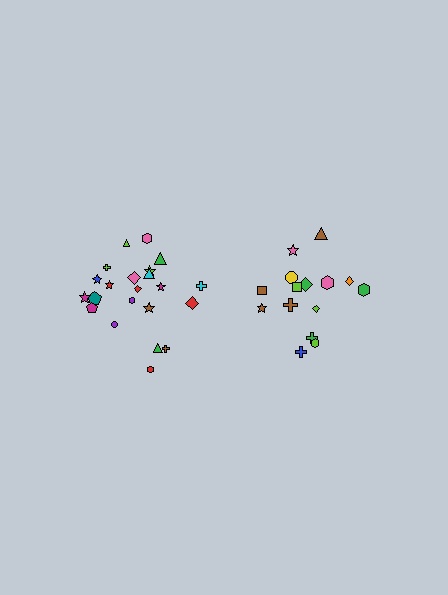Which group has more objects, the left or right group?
The left group.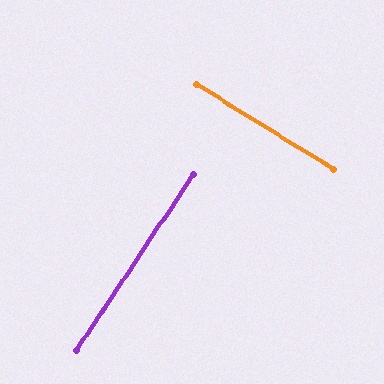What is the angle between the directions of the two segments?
Approximately 88 degrees.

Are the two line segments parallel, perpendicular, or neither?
Perpendicular — they meet at approximately 88°.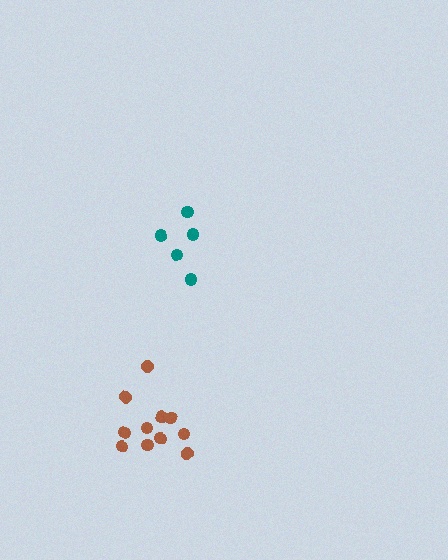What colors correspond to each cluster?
The clusters are colored: teal, brown.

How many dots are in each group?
Group 1: 5 dots, Group 2: 11 dots (16 total).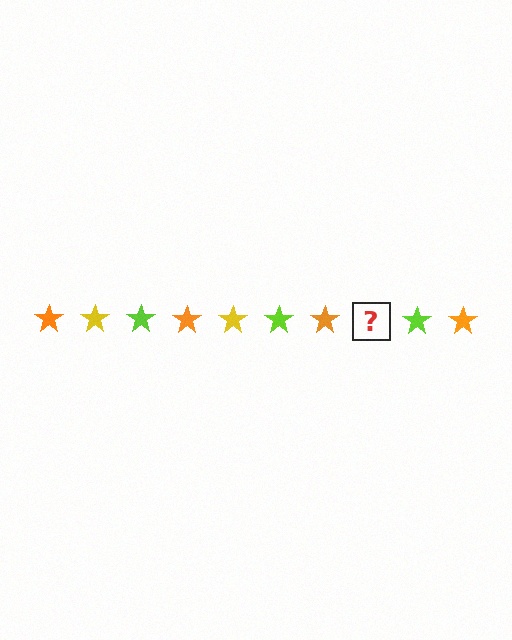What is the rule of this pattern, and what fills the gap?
The rule is that the pattern cycles through orange, yellow, lime stars. The gap should be filled with a yellow star.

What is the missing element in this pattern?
The missing element is a yellow star.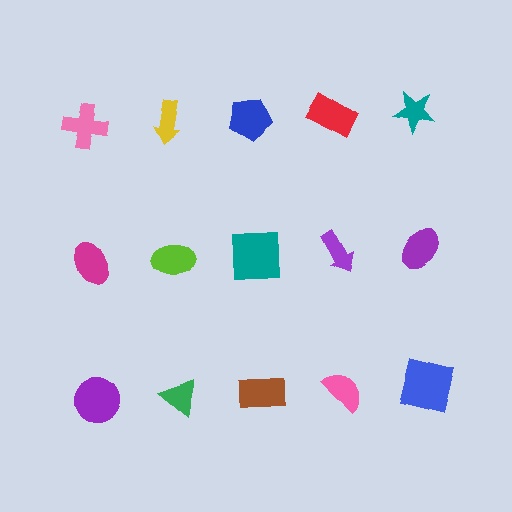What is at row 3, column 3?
A brown rectangle.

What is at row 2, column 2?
A lime ellipse.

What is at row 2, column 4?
A purple arrow.